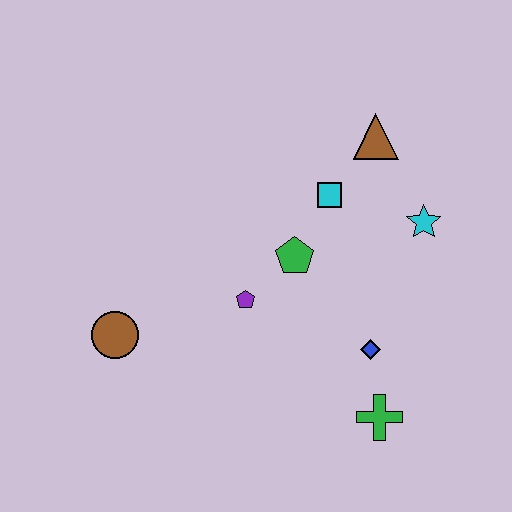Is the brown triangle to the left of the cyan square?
No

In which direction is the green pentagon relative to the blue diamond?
The green pentagon is above the blue diamond.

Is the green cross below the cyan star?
Yes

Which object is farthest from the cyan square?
The brown circle is farthest from the cyan square.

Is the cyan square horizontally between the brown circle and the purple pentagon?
No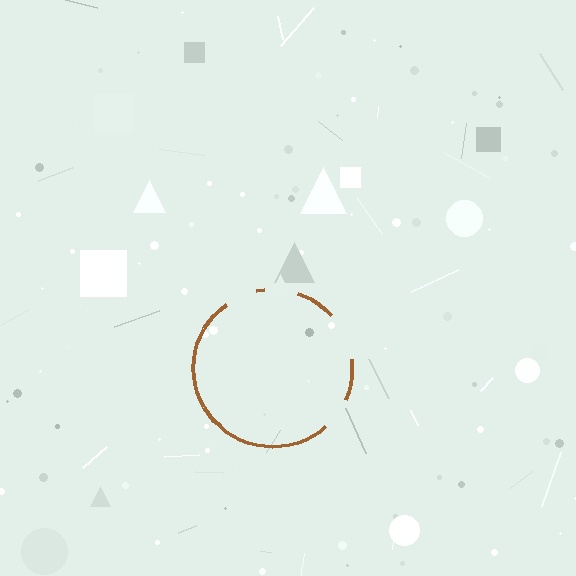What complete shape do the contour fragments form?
The contour fragments form a circle.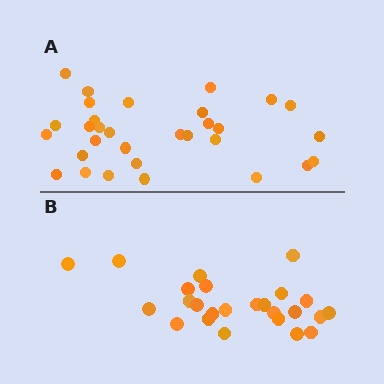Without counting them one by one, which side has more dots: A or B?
Region A (the top region) has more dots.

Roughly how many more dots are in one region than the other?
Region A has about 6 more dots than region B.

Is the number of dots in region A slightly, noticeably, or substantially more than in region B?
Region A has only slightly more — the two regions are fairly close. The ratio is roughly 1.2 to 1.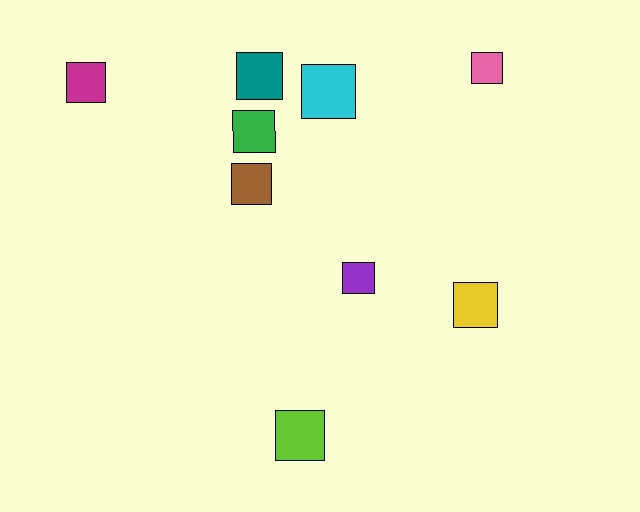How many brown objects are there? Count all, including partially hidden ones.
There is 1 brown object.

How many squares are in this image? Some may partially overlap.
There are 9 squares.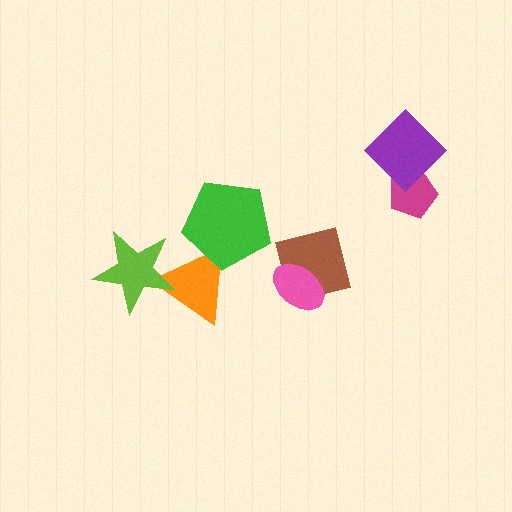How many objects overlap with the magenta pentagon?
1 object overlaps with the magenta pentagon.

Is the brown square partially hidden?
Yes, it is partially covered by another shape.